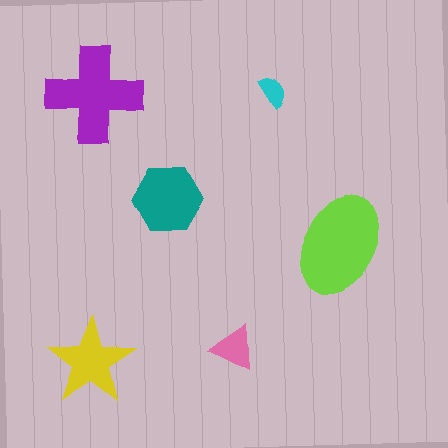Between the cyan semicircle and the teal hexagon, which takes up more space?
The teal hexagon.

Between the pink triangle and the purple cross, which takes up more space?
The purple cross.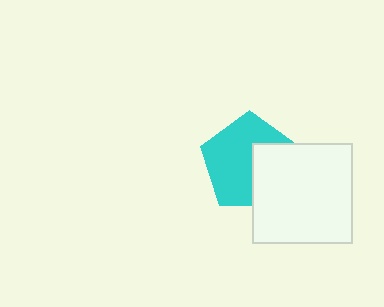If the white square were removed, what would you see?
You would see the complete cyan pentagon.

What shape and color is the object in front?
The object in front is a white square.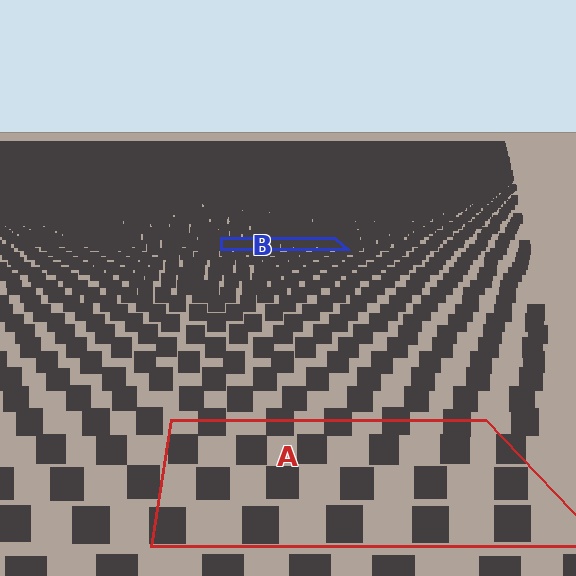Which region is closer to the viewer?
Region A is closer. The texture elements there are larger and more spread out.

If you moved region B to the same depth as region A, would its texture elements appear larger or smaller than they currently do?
They would appear larger. At a closer depth, the same texture elements are projected at a bigger on-screen size.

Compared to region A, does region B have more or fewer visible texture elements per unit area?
Region B has more texture elements per unit area — they are packed more densely because it is farther away.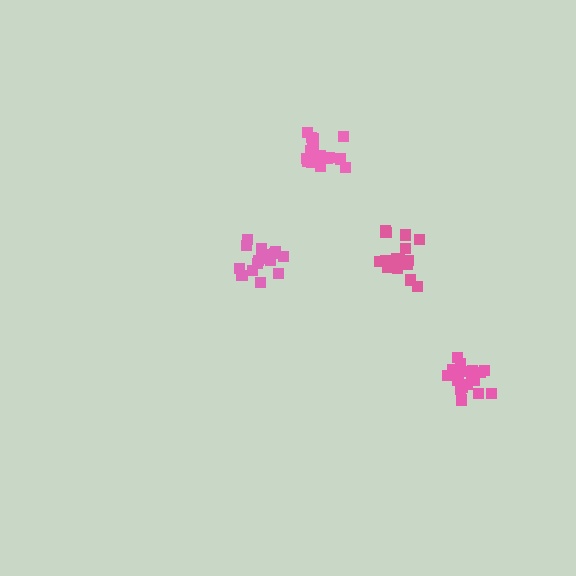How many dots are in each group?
Group 1: 18 dots, Group 2: 19 dots, Group 3: 20 dots, Group 4: 18 dots (75 total).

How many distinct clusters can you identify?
There are 4 distinct clusters.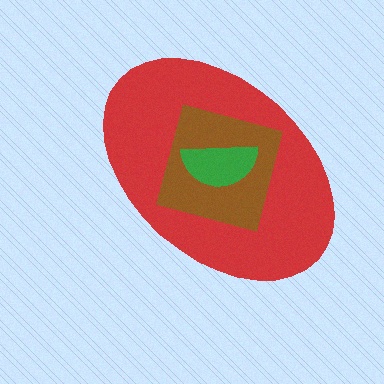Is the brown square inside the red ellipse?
Yes.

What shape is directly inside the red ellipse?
The brown square.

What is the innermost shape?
The green semicircle.